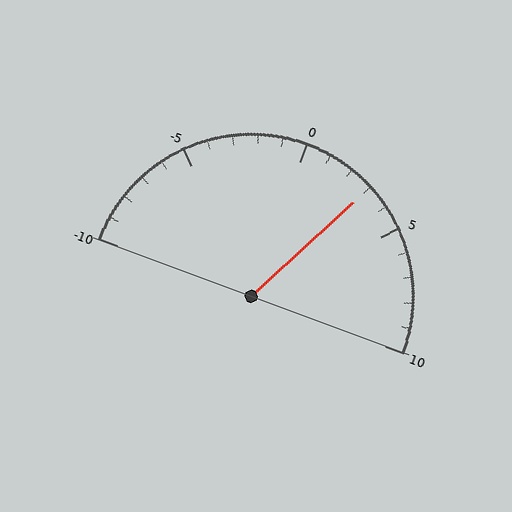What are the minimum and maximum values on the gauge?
The gauge ranges from -10 to 10.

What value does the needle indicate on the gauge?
The needle indicates approximately 3.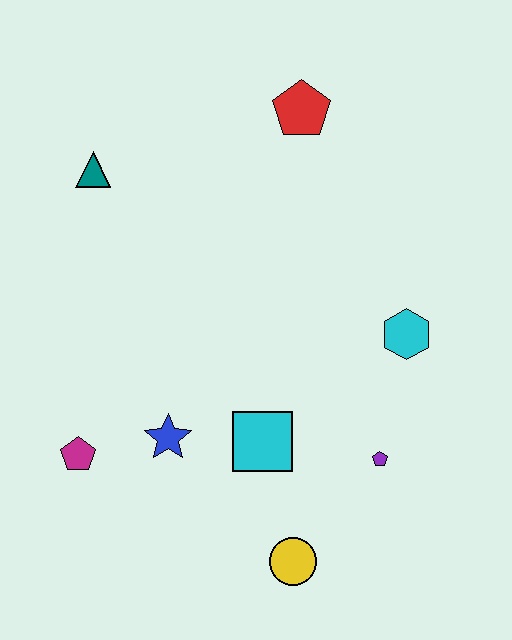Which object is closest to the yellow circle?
The cyan square is closest to the yellow circle.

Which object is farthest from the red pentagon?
The yellow circle is farthest from the red pentagon.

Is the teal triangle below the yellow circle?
No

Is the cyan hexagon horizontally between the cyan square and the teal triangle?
No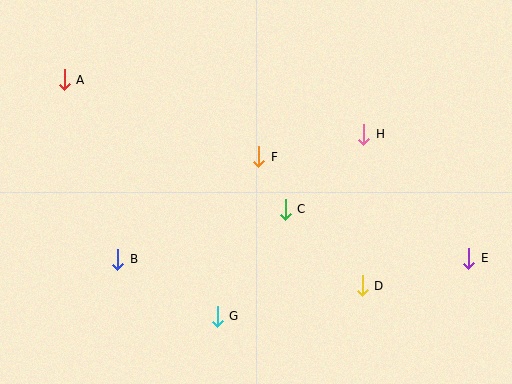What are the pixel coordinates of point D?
Point D is at (362, 286).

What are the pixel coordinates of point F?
Point F is at (259, 157).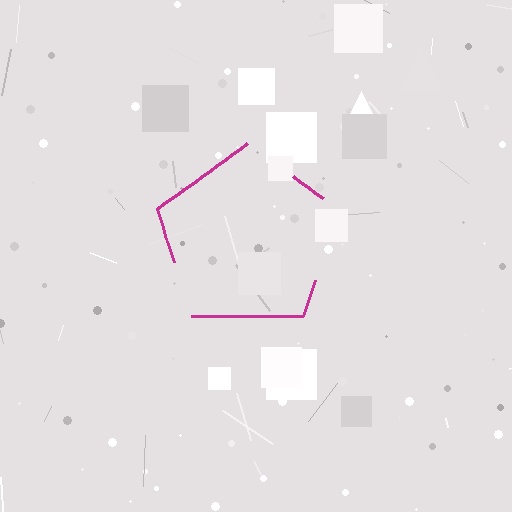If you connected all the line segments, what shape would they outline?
They would outline a pentagon.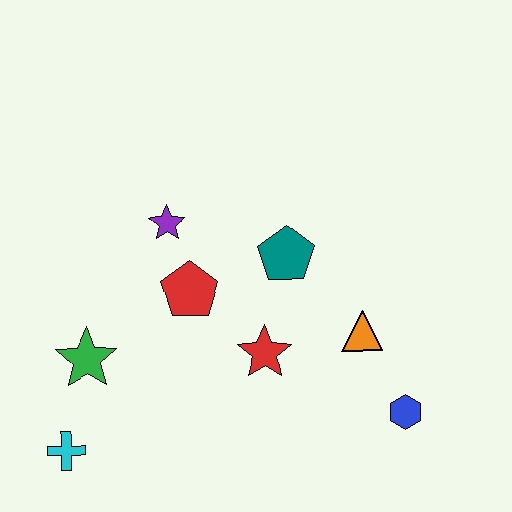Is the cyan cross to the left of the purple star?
Yes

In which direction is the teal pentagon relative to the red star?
The teal pentagon is above the red star.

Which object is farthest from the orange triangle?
The cyan cross is farthest from the orange triangle.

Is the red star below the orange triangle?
Yes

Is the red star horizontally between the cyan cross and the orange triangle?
Yes